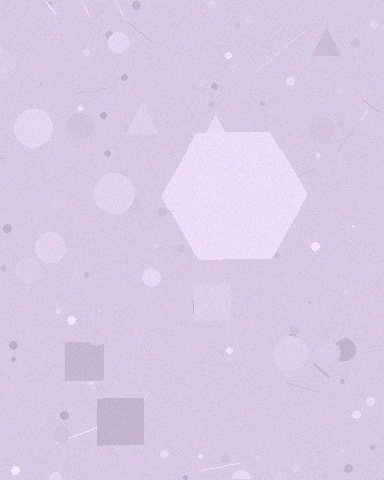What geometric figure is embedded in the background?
A hexagon is embedded in the background.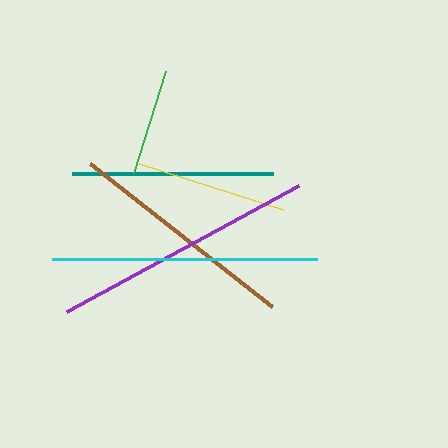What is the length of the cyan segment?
The cyan segment is approximately 264 pixels long.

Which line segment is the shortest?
The green line is the shortest at approximately 106 pixels.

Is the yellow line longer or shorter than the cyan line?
The cyan line is longer than the yellow line.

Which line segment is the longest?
The cyan line is the longest at approximately 264 pixels.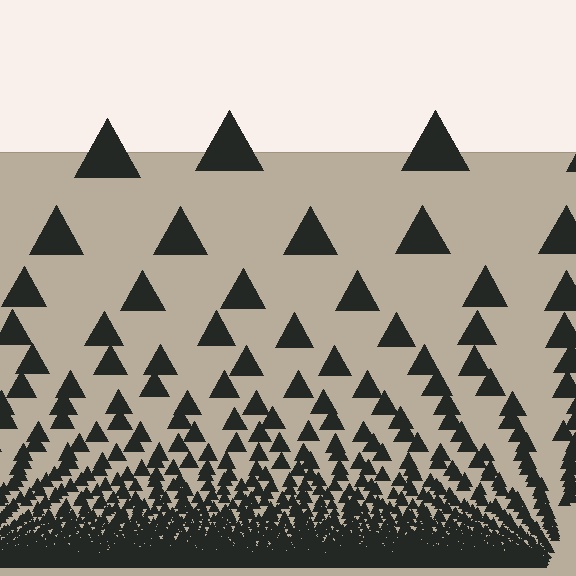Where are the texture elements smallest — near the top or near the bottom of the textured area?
Near the bottom.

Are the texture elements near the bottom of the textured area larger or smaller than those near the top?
Smaller. The gradient is inverted — elements near the bottom are smaller and denser.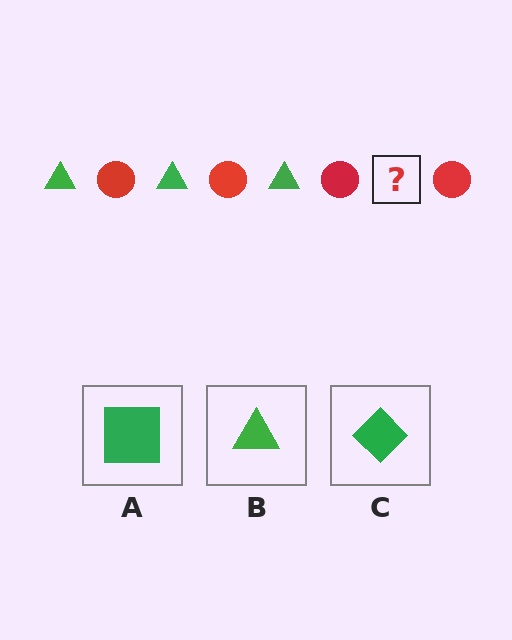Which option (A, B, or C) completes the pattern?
B.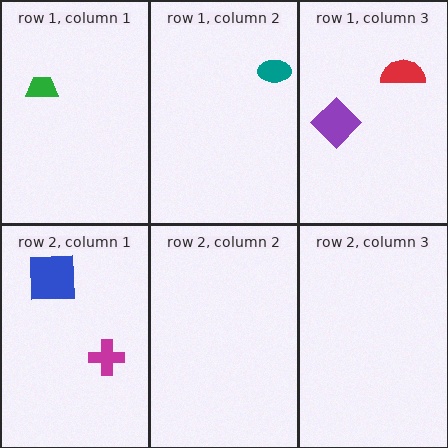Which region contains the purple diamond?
The row 1, column 3 region.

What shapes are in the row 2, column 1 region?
The magenta cross, the blue square.